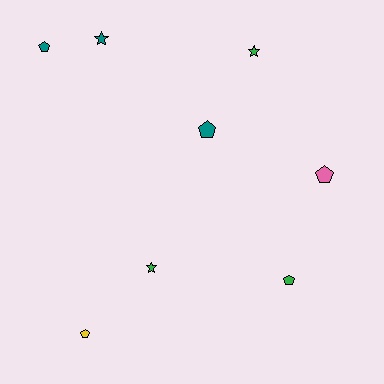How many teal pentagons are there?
There are 2 teal pentagons.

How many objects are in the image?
There are 8 objects.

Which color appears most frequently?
Green, with 3 objects.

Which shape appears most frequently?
Pentagon, with 5 objects.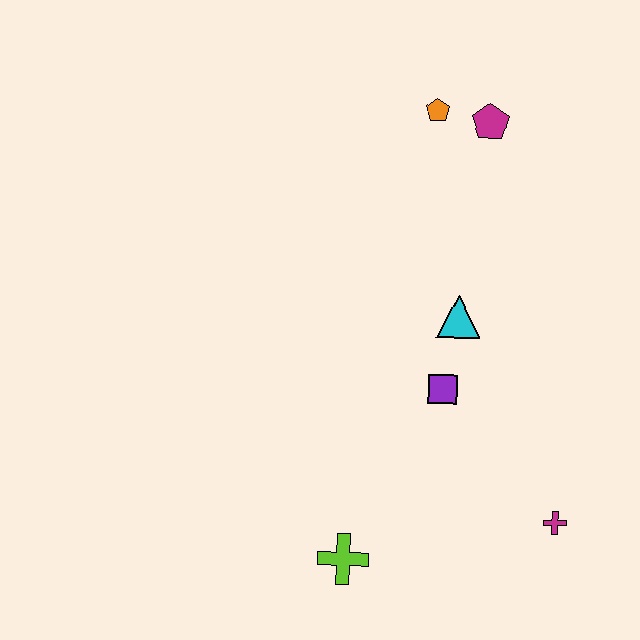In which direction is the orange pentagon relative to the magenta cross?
The orange pentagon is above the magenta cross.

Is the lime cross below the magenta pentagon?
Yes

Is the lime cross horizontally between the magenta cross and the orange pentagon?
No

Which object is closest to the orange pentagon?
The magenta pentagon is closest to the orange pentagon.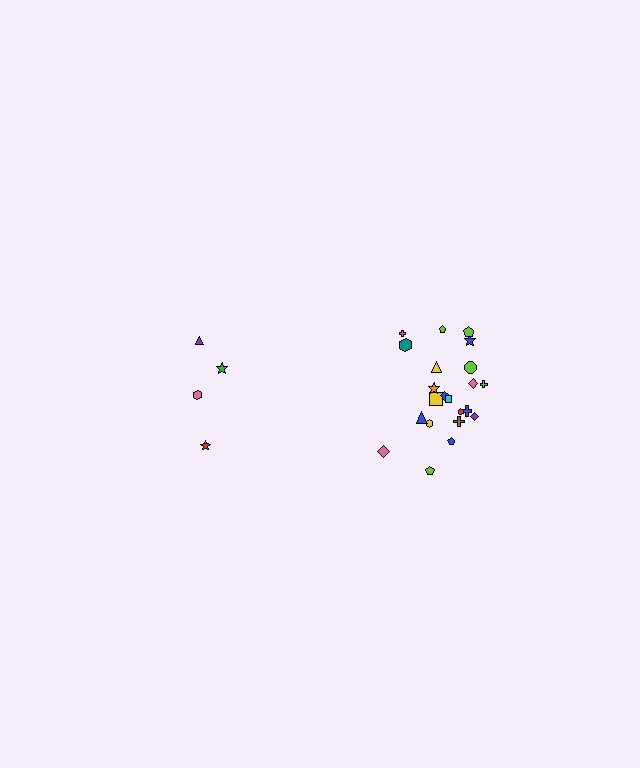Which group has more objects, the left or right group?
The right group.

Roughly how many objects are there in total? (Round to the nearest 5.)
Roughly 25 objects in total.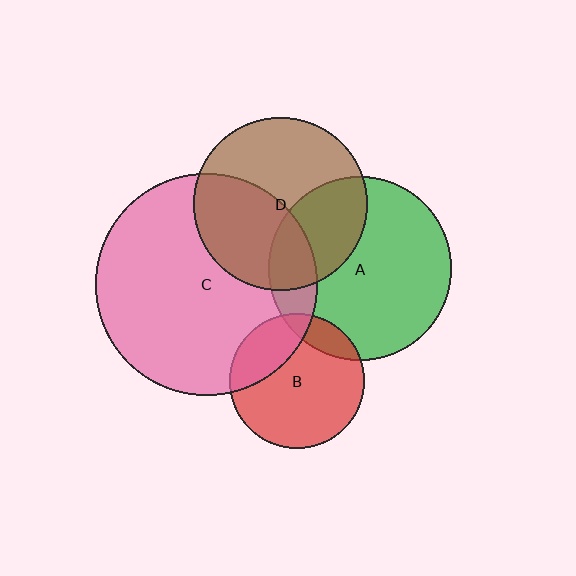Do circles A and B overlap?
Yes.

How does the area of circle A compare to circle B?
Approximately 1.9 times.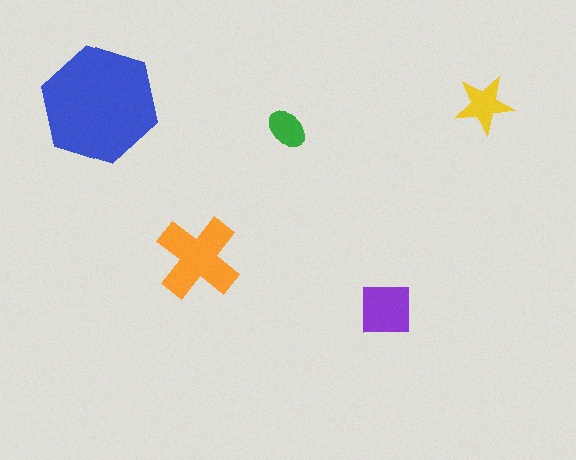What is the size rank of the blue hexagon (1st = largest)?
1st.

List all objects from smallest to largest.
The green ellipse, the yellow star, the purple square, the orange cross, the blue hexagon.